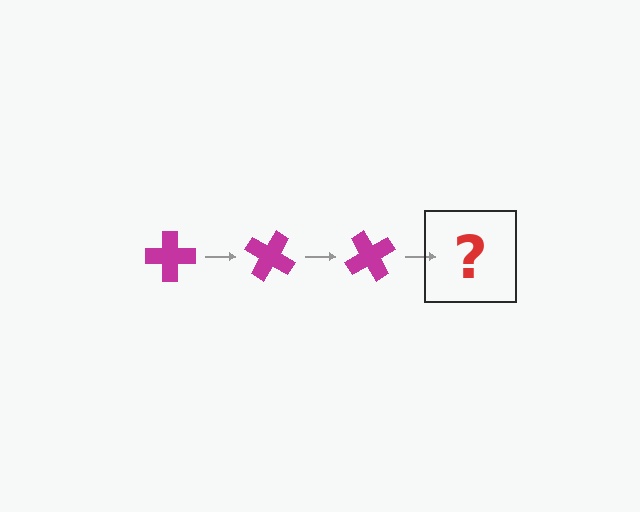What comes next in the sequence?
The next element should be a magenta cross rotated 90 degrees.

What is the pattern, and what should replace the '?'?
The pattern is that the cross rotates 30 degrees each step. The '?' should be a magenta cross rotated 90 degrees.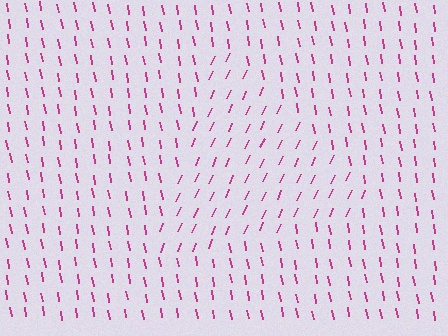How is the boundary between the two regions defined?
The boundary is defined purely by a change in line orientation (approximately 34 degrees difference). All lines are the same color and thickness.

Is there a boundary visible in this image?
Yes, there is a texture boundary formed by a change in line orientation.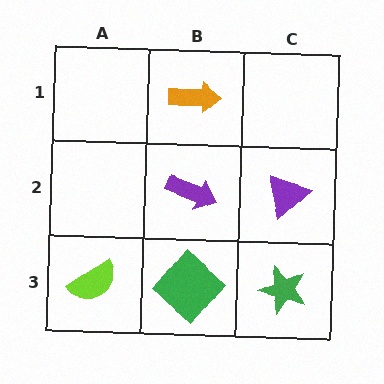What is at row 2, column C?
A purple triangle.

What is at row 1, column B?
An orange arrow.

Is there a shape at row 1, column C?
No, that cell is empty.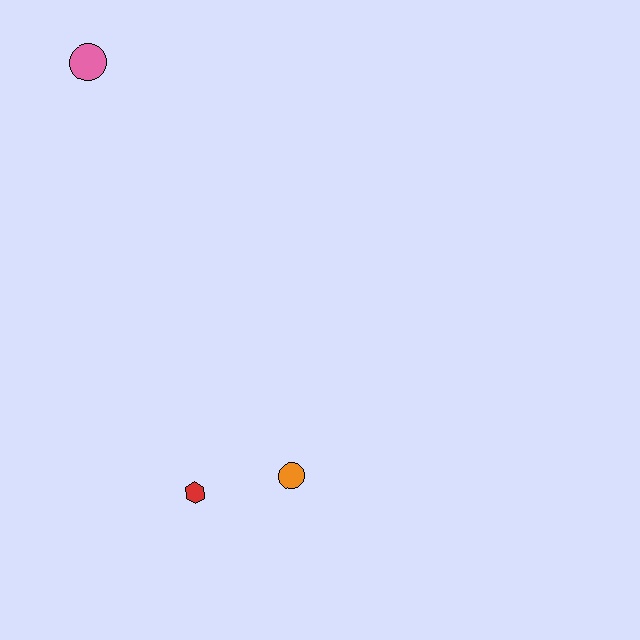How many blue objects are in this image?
There are no blue objects.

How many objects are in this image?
There are 3 objects.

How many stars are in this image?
There are no stars.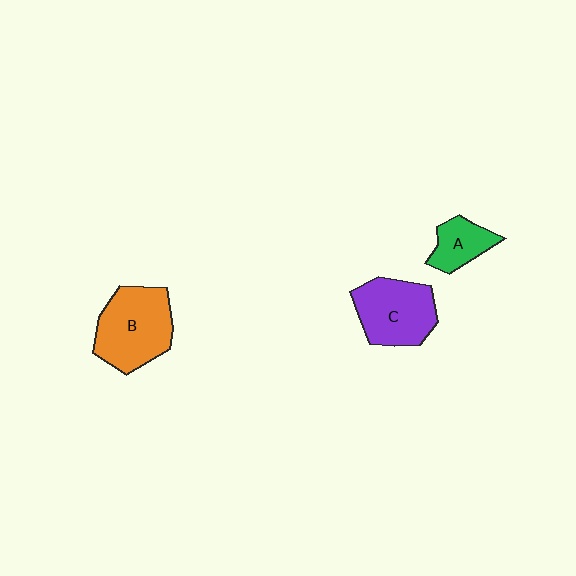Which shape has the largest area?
Shape B (orange).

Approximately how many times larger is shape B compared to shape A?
Approximately 2.1 times.